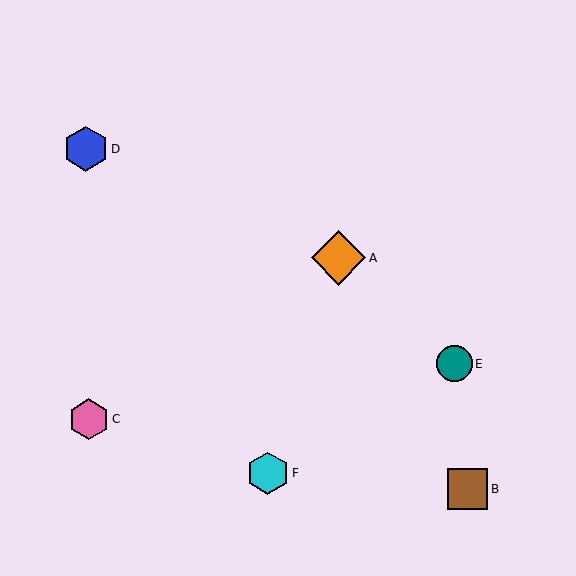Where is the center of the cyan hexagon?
The center of the cyan hexagon is at (268, 473).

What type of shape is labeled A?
Shape A is an orange diamond.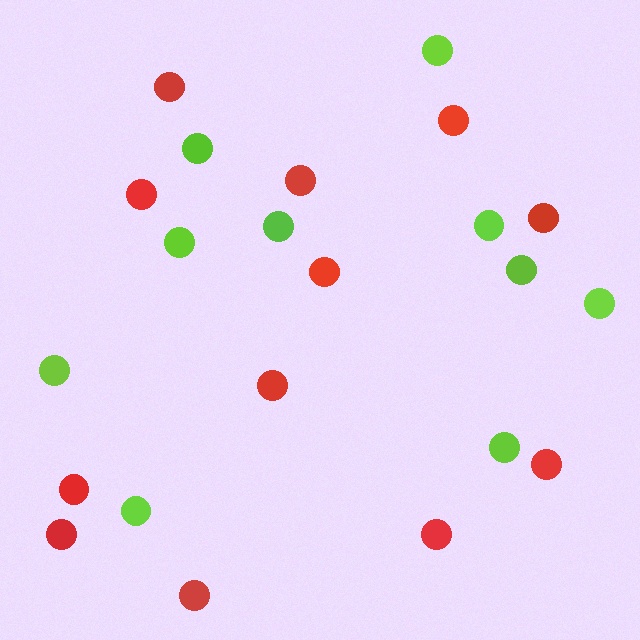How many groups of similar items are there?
There are 2 groups: one group of red circles (12) and one group of lime circles (10).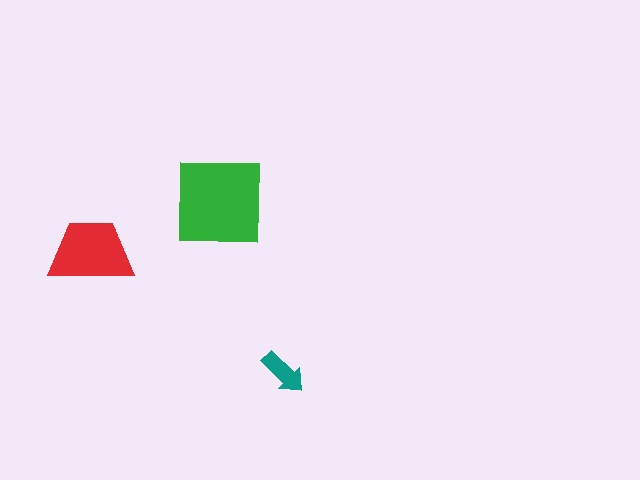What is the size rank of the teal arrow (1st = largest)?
3rd.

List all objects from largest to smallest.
The green square, the red trapezoid, the teal arrow.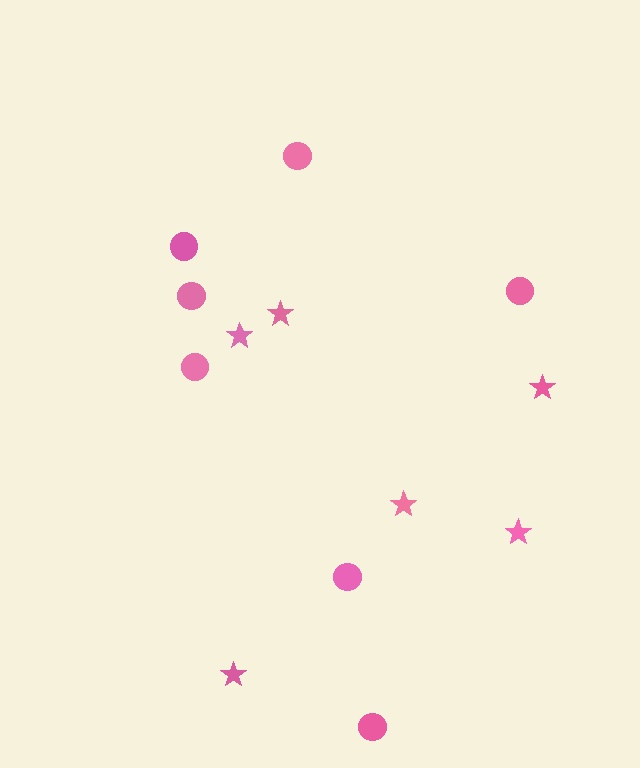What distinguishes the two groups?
There are 2 groups: one group of stars (6) and one group of circles (7).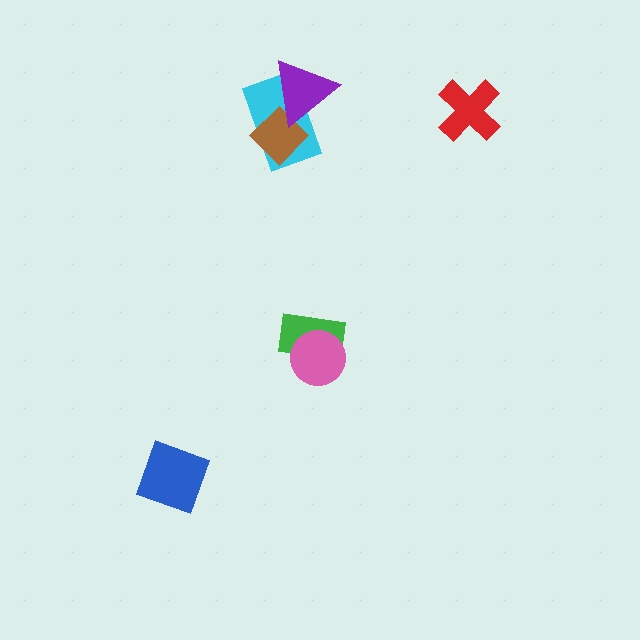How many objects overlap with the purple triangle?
2 objects overlap with the purple triangle.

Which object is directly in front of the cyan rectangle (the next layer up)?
The brown diamond is directly in front of the cyan rectangle.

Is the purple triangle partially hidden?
No, no other shape covers it.